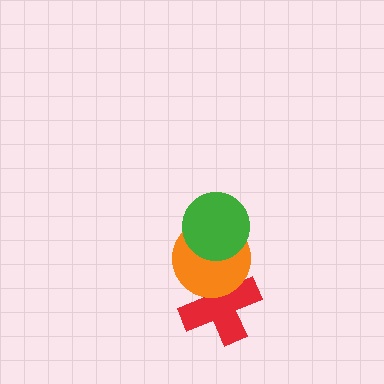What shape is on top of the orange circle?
The green circle is on top of the orange circle.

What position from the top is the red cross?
The red cross is 3rd from the top.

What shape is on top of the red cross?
The orange circle is on top of the red cross.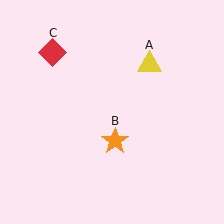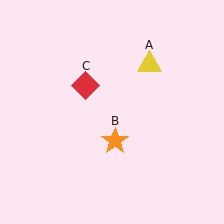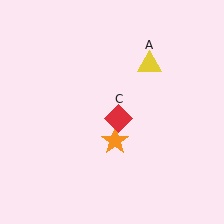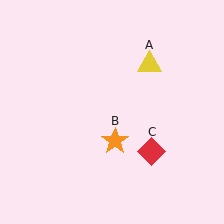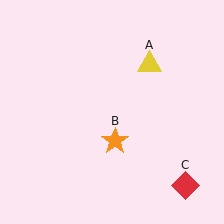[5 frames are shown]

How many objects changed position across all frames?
1 object changed position: red diamond (object C).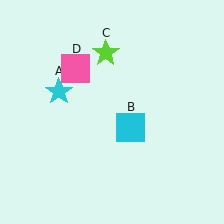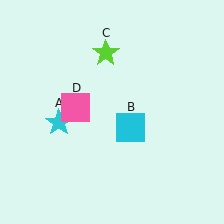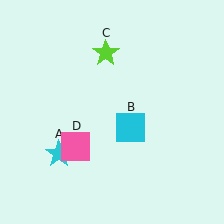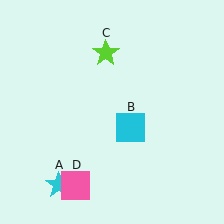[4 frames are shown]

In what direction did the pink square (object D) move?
The pink square (object D) moved down.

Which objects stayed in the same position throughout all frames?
Cyan square (object B) and lime star (object C) remained stationary.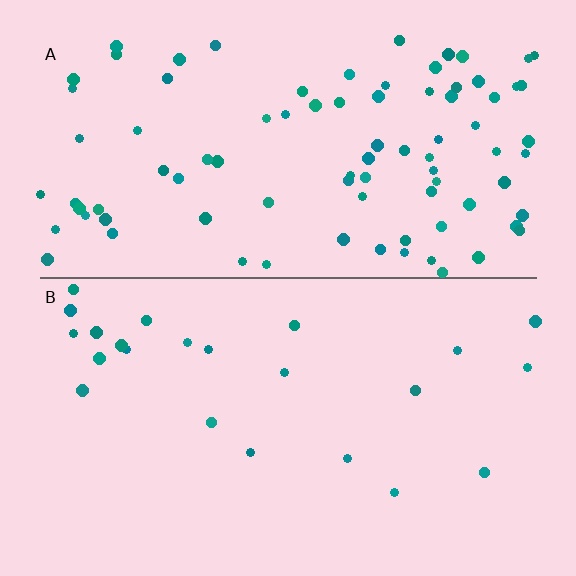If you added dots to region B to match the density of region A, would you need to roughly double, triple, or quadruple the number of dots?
Approximately quadruple.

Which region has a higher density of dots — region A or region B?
A (the top).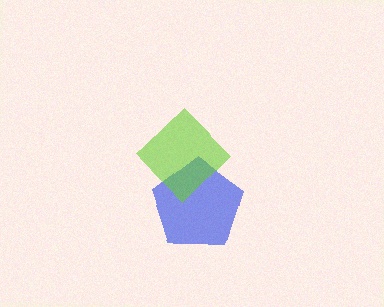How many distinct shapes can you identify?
There are 2 distinct shapes: a blue pentagon, a lime diamond.